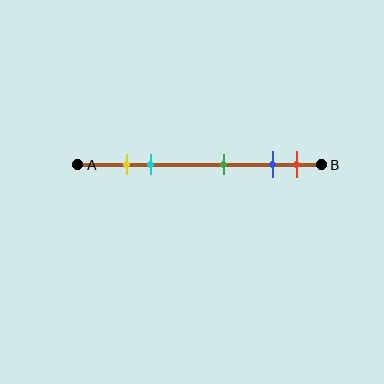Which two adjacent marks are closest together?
The yellow and cyan marks are the closest adjacent pair.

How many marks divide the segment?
There are 5 marks dividing the segment.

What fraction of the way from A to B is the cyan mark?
The cyan mark is approximately 30% (0.3) of the way from A to B.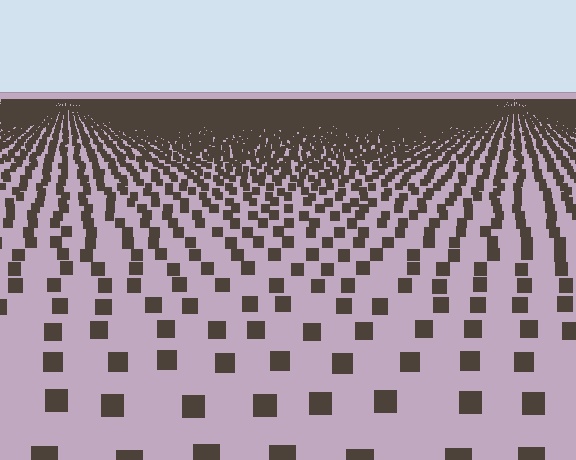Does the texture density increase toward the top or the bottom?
Density increases toward the top.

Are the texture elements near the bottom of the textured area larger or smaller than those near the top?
Larger. Near the bottom, elements are closer to the viewer and appear at a bigger on-screen size.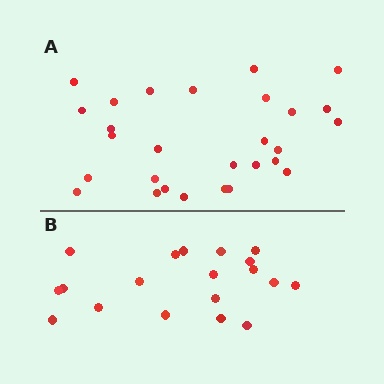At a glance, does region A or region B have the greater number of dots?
Region A (the top region) has more dots.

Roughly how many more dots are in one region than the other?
Region A has roughly 8 or so more dots than region B.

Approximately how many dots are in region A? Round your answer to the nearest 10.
About 30 dots. (The exact count is 28, which rounds to 30.)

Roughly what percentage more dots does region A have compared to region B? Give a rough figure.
About 45% more.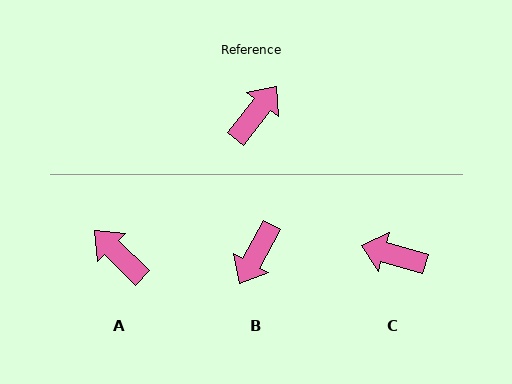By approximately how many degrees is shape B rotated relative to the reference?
Approximately 171 degrees clockwise.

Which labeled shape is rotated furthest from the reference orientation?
B, about 171 degrees away.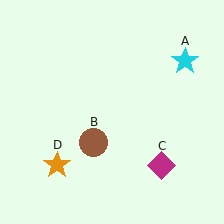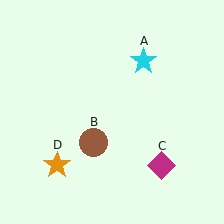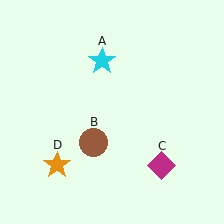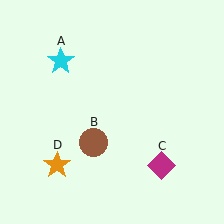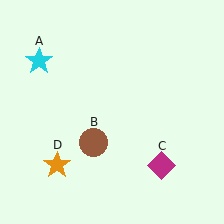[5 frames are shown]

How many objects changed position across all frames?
1 object changed position: cyan star (object A).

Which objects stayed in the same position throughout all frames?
Brown circle (object B) and magenta diamond (object C) and orange star (object D) remained stationary.